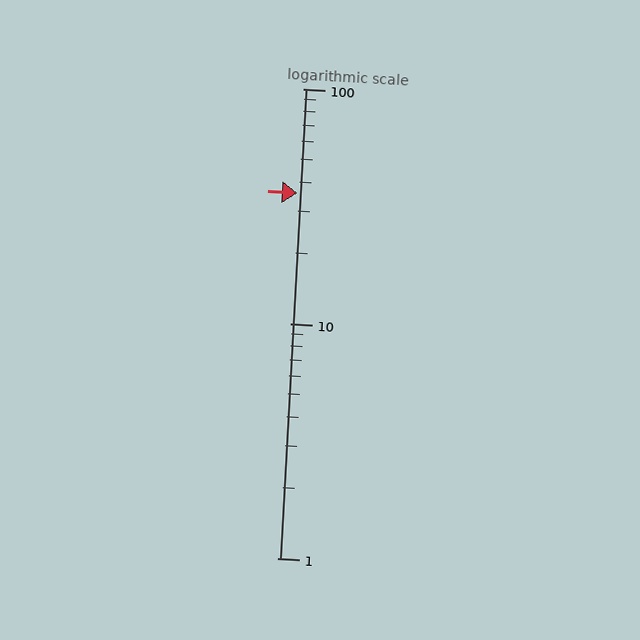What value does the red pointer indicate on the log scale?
The pointer indicates approximately 36.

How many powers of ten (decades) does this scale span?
The scale spans 2 decades, from 1 to 100.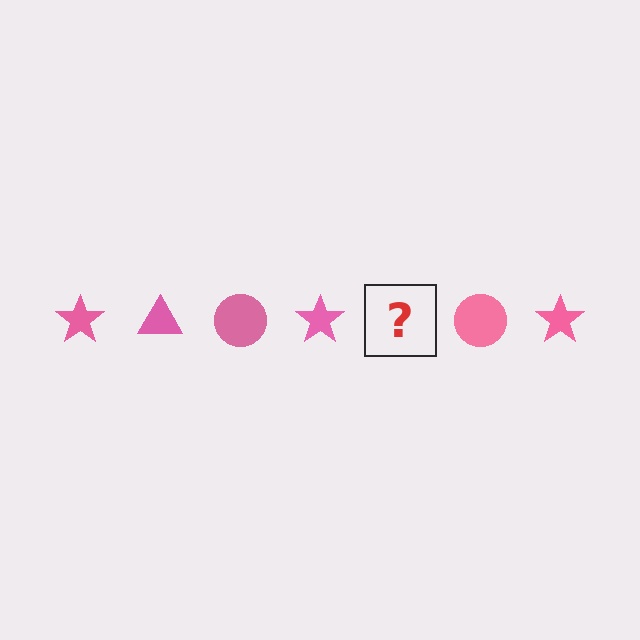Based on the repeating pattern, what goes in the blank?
The blank should be a pink triangle.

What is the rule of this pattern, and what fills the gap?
The rule is that the pattern cycles through star, triangle, circle shapes in pink. The gap should be filled with a pink triangle.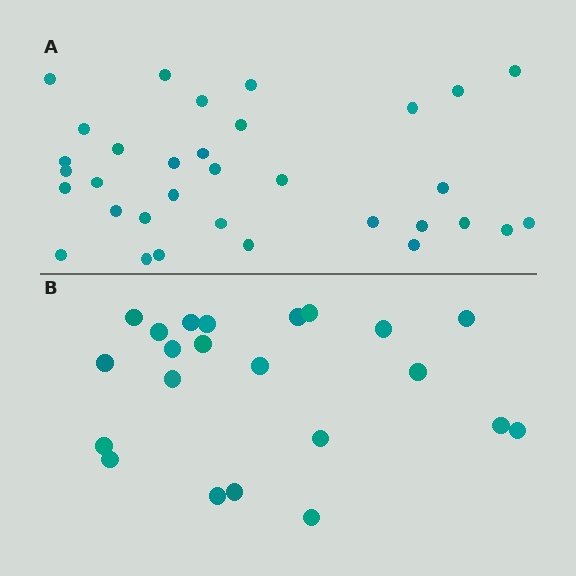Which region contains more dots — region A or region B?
Region A (the top region) has more dots.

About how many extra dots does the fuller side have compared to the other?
Region A has roughly 12 or so more dots than region B.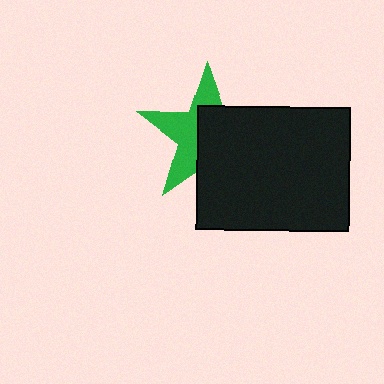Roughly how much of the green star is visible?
About half of it is visible (roughly 45%).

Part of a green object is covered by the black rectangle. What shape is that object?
It is a star.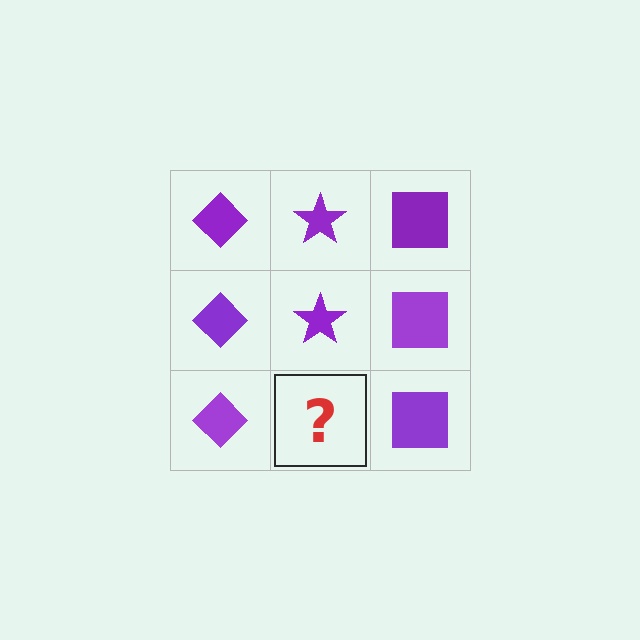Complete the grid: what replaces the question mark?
The question mark should be replaced with a purple star.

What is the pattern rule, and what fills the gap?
The rule is that each column has a consistent shape. The gap should be filled with a purple star.